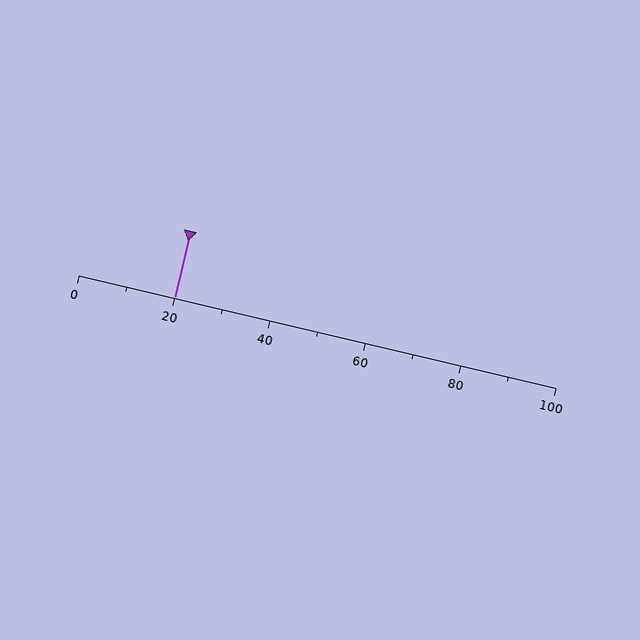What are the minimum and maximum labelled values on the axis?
The axis runs from 0 to 100.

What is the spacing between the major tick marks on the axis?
The major ticks are spaced 20 apart.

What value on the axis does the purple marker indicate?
The marker indicates approximately 20.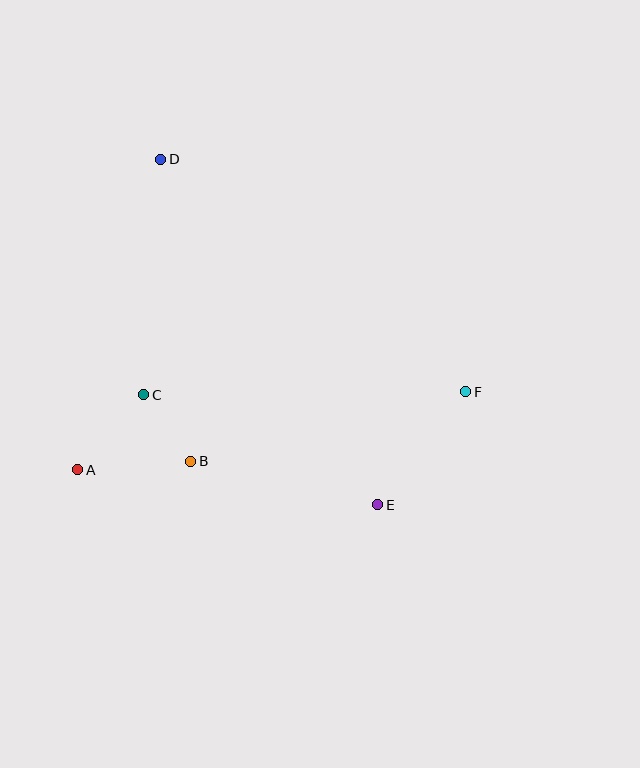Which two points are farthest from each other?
Points D and E are farthest from each other.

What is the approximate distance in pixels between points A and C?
The distance between A and C is approximately 100 pixels.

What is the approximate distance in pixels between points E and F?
The distance between E and F is approximately 143 pixels.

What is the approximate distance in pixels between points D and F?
The distance between D and F is approximately 384 pixels.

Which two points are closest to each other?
Points B and C are closest to each other.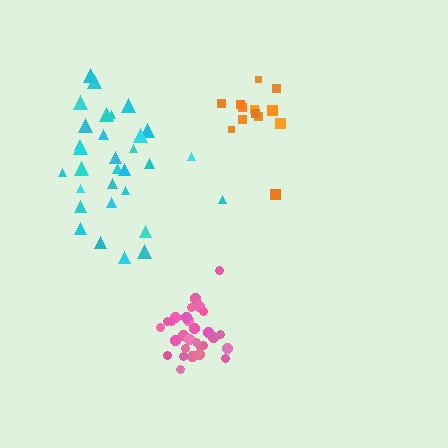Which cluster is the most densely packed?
Pink.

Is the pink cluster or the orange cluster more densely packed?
Pink.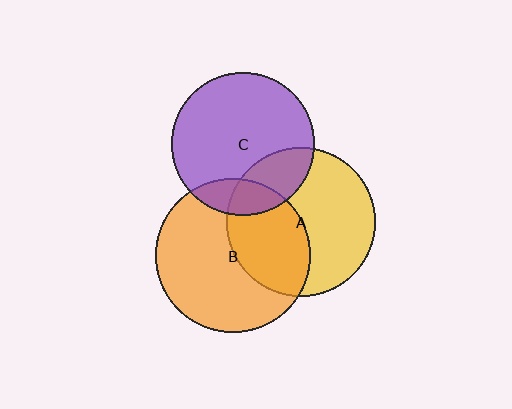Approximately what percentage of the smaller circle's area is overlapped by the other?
Approximately 15%.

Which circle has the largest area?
Circle B (orange).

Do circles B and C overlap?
Yes.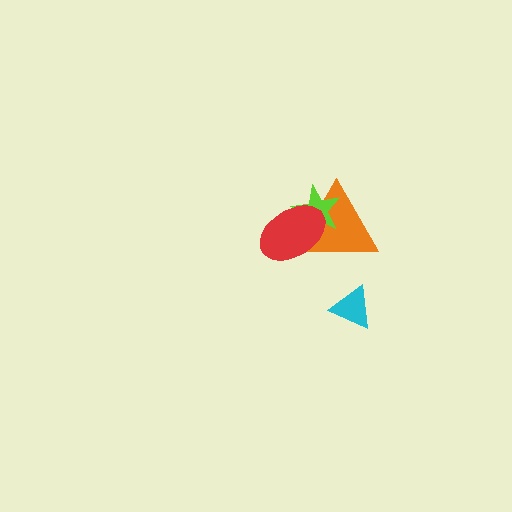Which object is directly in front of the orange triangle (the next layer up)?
The lime star is directly in front of the orange triangle.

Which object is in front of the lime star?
The red ellipse is in front of the lime star.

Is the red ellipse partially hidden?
No, no other shape covers it.